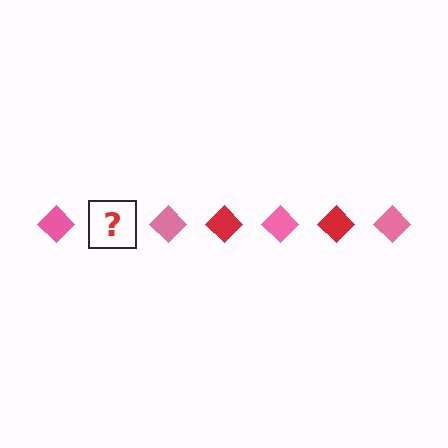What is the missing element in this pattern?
The missing element is a red diamond.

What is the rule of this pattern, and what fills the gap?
The rule is that the pattern cycles through pink, red diamonds. The gap should be filled with a red diamond.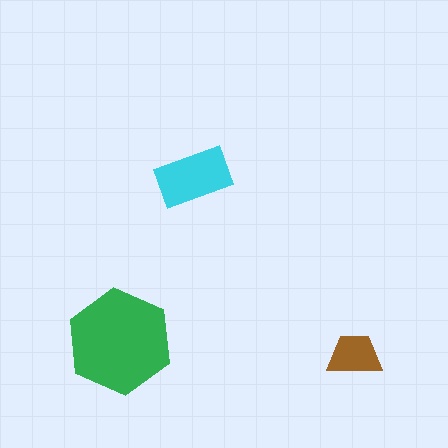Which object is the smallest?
The brown trapezoid.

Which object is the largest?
The green hexagon.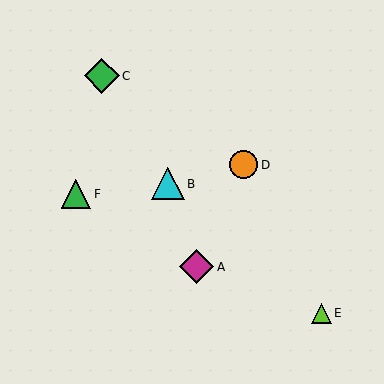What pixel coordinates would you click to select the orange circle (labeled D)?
Click at (244, 165) to select the orange circle D.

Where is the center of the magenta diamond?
The center of the magenta diamond is at (197, 267).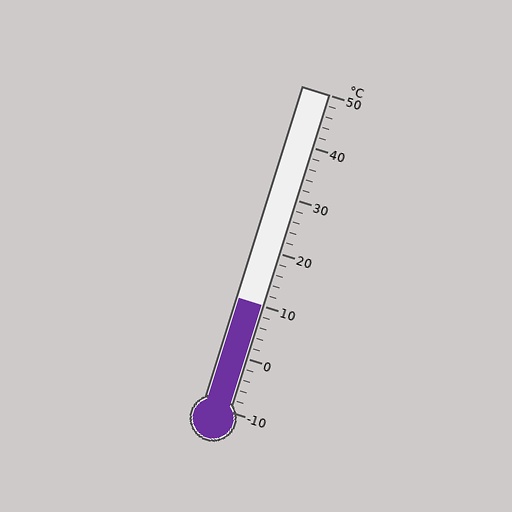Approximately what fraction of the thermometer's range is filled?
The thermometer is filled to approximately 35% of its range.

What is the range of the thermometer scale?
The thermometer scale ranges from -10°C to 50°C.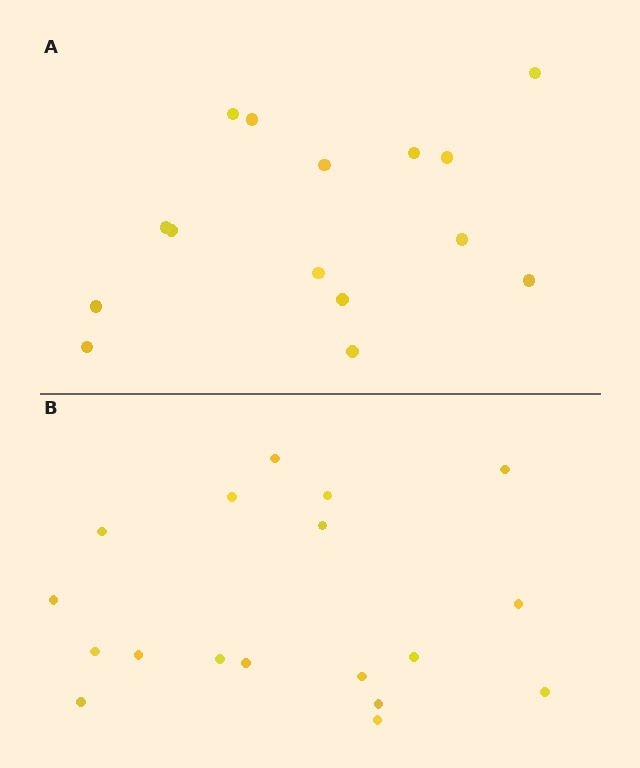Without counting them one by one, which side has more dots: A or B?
Region B (the bottom region) has more dots.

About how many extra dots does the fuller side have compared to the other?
Region B has just a few more — roughly 2 or 3 more dots than region A.